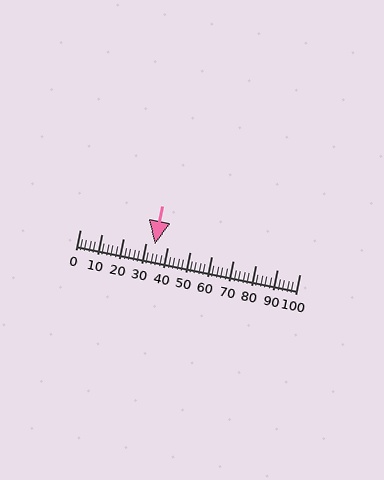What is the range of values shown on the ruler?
The ruler shows values from 0 to 100.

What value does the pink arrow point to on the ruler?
The pink arrow points to approximately 34.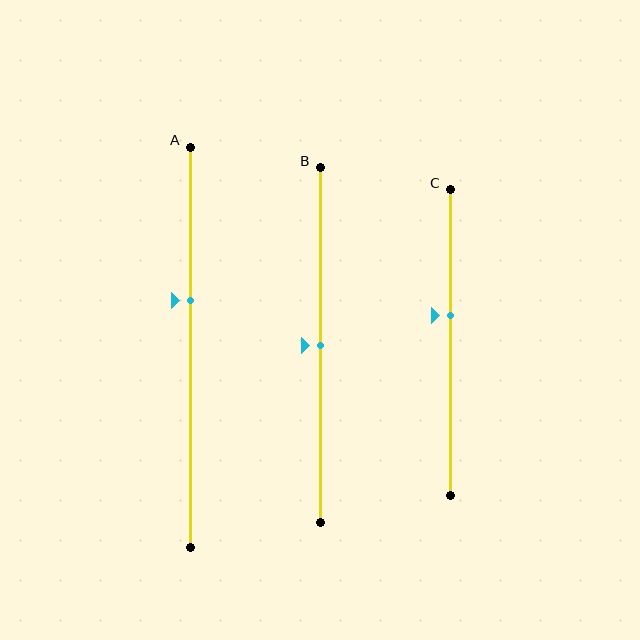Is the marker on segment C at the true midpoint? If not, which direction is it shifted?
No, the marker on segment C is shifted upward by about 9% of the segment length.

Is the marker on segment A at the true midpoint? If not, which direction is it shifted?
No, the marker on segment A is shifted upward by about 12% of the segment length.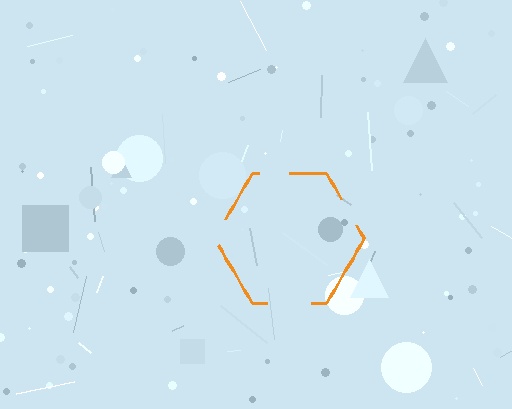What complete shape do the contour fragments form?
The contour fragments form a hexagon.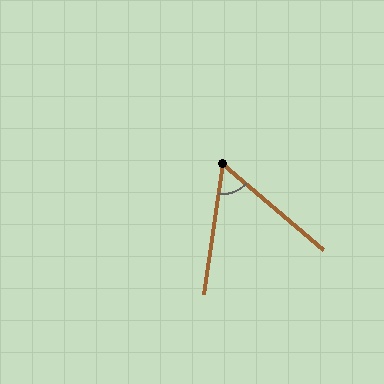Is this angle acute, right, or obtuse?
It is acute.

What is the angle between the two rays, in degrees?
Approximately 58 degrees.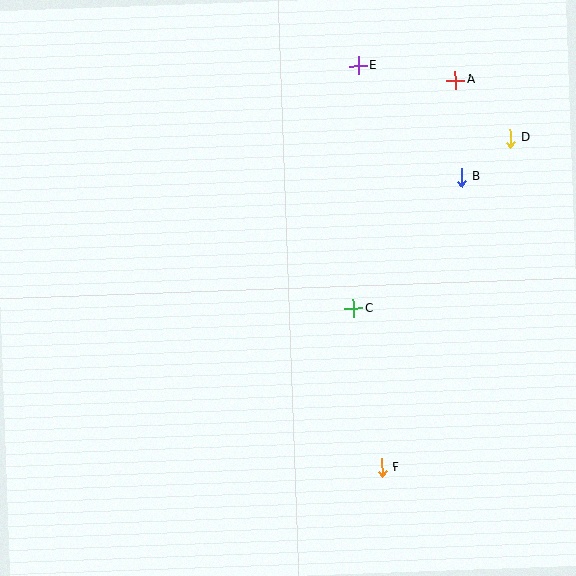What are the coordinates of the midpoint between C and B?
The midpoint between C and B is at (407, 243).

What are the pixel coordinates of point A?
Point A is at (456, 80).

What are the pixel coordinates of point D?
Point D is at (510, 138).